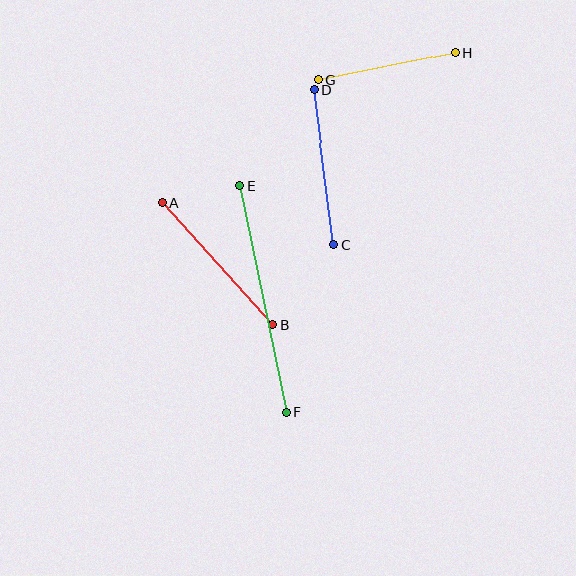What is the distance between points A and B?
The distance is approximately 165 pixels.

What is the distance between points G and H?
The distance is approximately 140 pixels.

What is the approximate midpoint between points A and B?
The midpoint is at approximately (217, 264) pixels.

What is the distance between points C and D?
The distance is approximately 157 pixels.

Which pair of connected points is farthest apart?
Points E and F are farthest apart.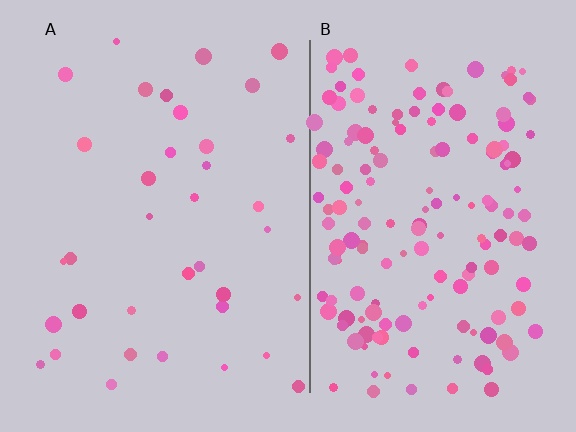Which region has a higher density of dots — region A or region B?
B (the right).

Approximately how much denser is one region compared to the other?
Approximately 4.3× — region B over region A.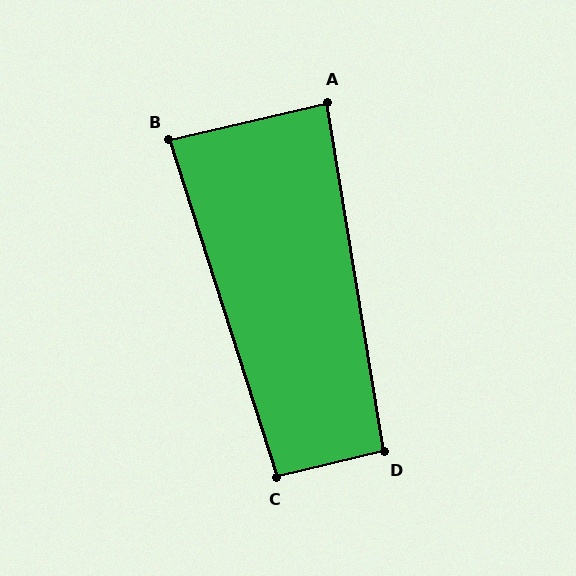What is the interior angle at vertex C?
Approximately 94 degrees (approximately right).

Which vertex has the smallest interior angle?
B, at approximately 86 degrees.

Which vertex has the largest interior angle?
D, at approximately 94 degrees.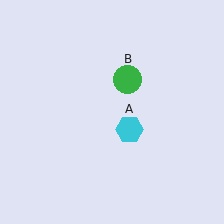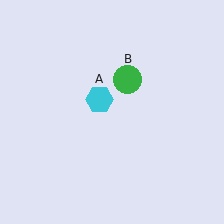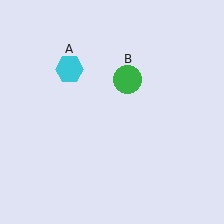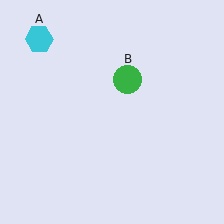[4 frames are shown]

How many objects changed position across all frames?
1 object changed position: cyan hexagon (object A).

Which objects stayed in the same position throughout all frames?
Green circle (object B) remained stationary.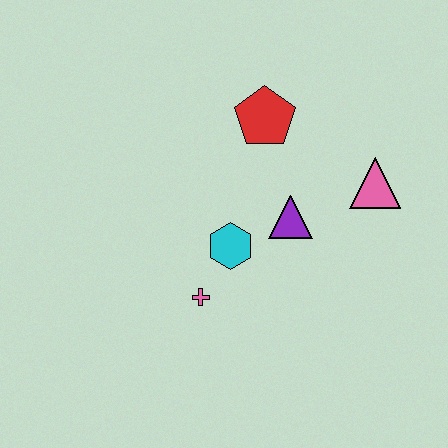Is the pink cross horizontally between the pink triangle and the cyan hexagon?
No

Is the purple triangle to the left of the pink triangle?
Yes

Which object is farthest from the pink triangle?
The pink cross is farthest from the pink triangle.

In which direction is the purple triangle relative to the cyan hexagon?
The purple triangle is to the right of the cyan hexagon.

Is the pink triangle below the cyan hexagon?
No